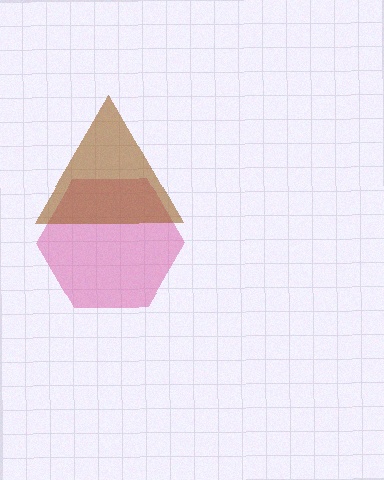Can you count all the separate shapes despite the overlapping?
Yes, there are 2 separate shapes.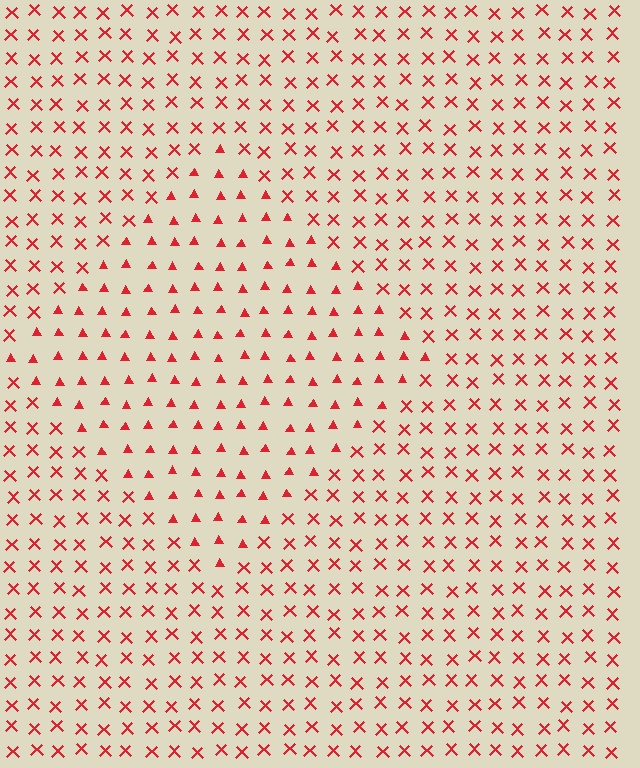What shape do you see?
I see a diamond.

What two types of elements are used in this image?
The image uses triangles inside the diamond region and X marks outside it.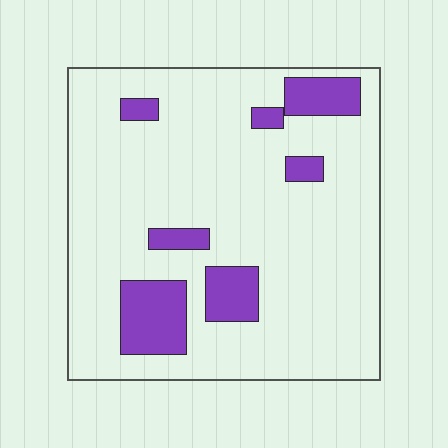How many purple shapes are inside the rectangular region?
7.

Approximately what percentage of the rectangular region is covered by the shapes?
Approximately 15%.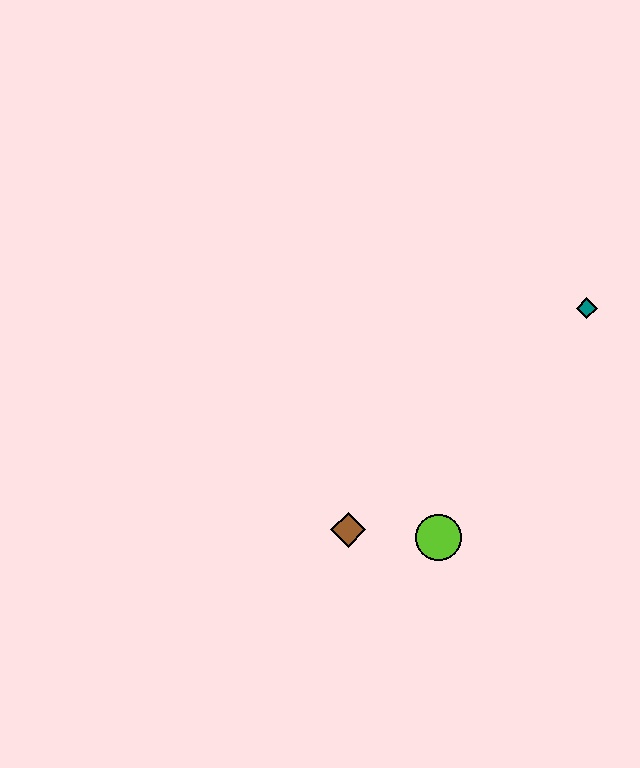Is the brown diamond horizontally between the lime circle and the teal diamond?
No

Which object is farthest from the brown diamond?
The teal diamond is farthest from the brown diamond.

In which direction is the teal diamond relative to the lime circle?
The teal diamond is above the lime circle.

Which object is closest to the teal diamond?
The lime circle is closest to the teal diamond.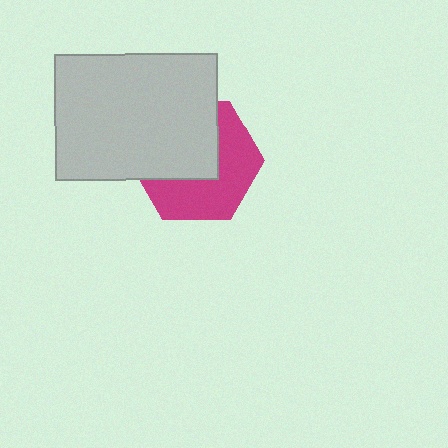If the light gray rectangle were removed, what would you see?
You would see the complete magenta hexagon.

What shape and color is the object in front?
The object in front is a light gray rectangle.